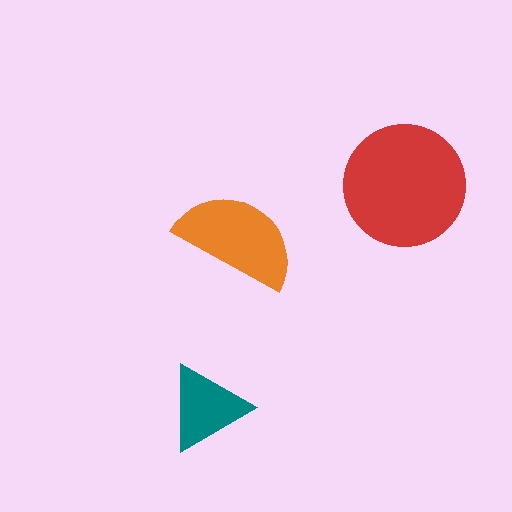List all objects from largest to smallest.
The red circle, the orange semicircle, the teal triangle.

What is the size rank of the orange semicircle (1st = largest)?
2nd.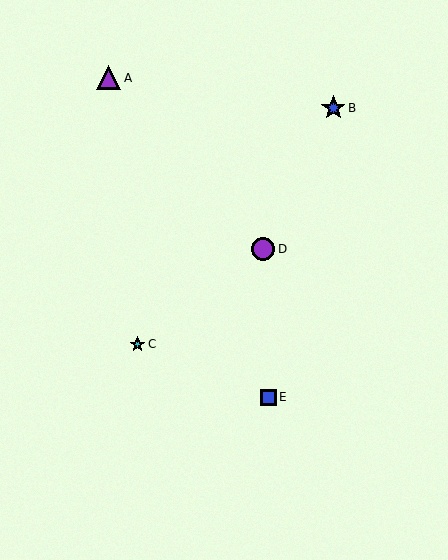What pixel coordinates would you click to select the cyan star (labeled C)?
Click at (137, 344) to select the cyan star C.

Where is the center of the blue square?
The center of the blue square is at (268, 397).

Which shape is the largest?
The blue star (labeled B) is the largest.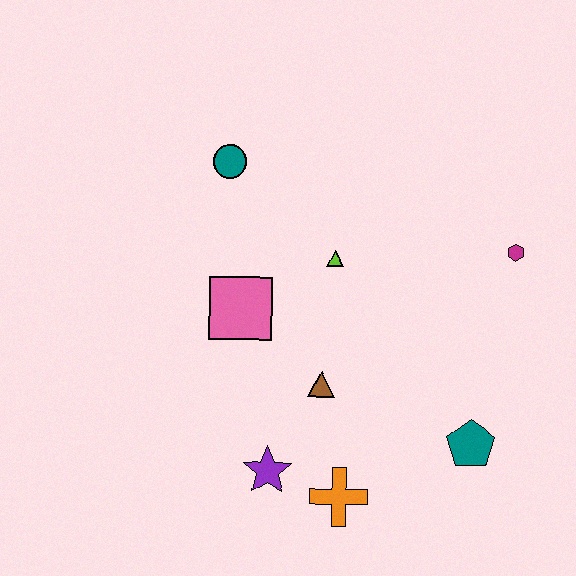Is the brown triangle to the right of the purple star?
Yes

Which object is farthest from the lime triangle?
The orange cross is farthest from the lime triangle.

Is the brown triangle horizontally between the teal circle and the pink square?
No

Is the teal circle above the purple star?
Yes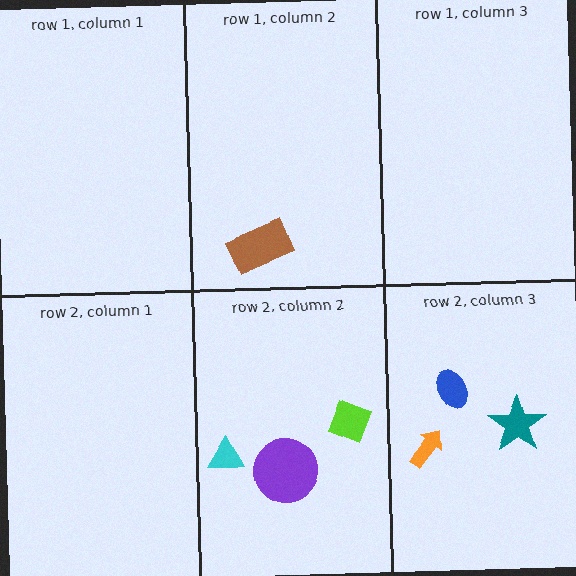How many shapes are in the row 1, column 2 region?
1.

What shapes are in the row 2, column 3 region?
The blue ellipse, the orange arrow, the teal star.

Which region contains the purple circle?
The row 2, column 2 region.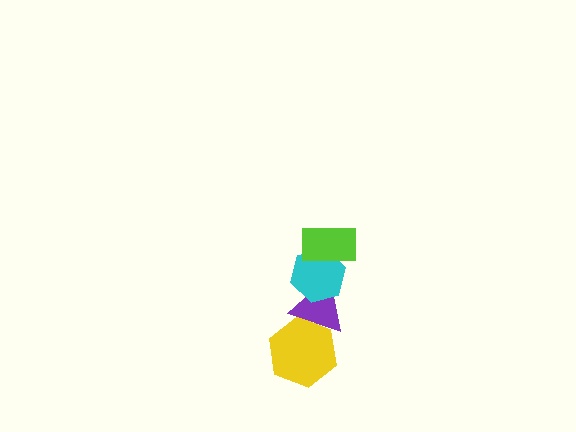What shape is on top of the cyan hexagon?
The lime rectangle is on top of the cyan hexagon.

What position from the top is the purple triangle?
The purple triangle is 3rd from the top.